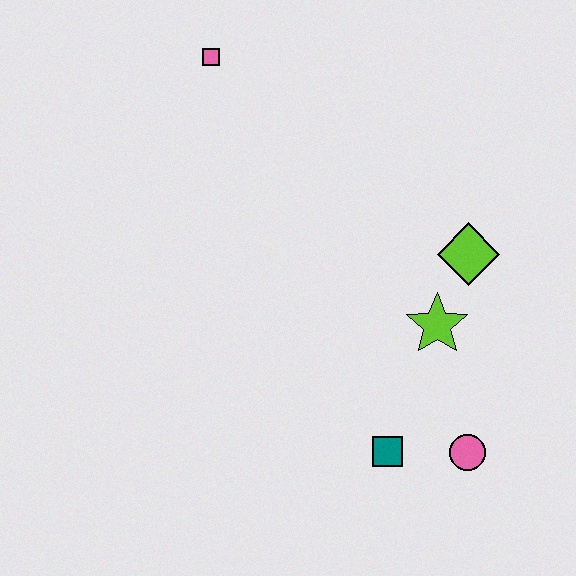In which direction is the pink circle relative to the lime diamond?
The pink circle is below the lime diamond.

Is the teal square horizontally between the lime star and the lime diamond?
No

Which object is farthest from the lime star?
The pink square is farthest from the lime star.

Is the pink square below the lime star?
No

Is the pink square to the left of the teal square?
Yes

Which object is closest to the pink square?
The lime diamond is closest to the pink square.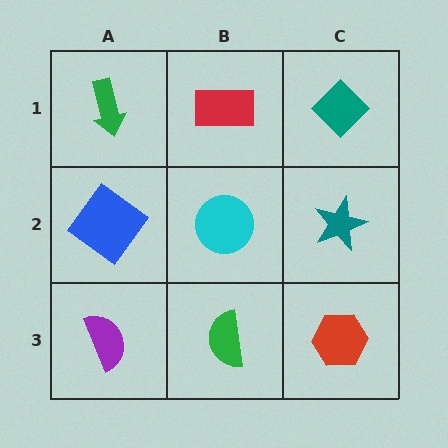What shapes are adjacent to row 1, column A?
A blue diamond (row 2, column A), a red rectangle (row 1, column B).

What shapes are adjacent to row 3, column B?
A cyan circle (row 2, column B), a purple semicircle (row 3, column A), a red hexagon (row 3, column C).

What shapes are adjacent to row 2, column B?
A red rectangle (row 1, column B), a green semicircle (row 3, column B), a blue diamond (row 2, column A), a teal star (row 2, column C).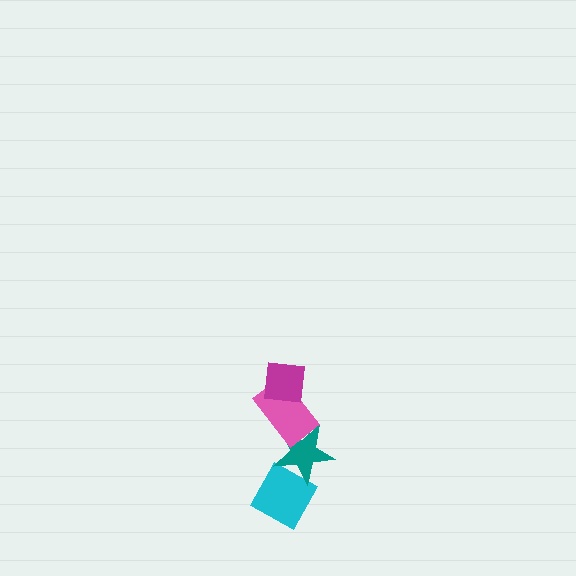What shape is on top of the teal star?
The pink rectangle is on top of the teal star.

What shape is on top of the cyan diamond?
The teal star is on top of the cyan diamond.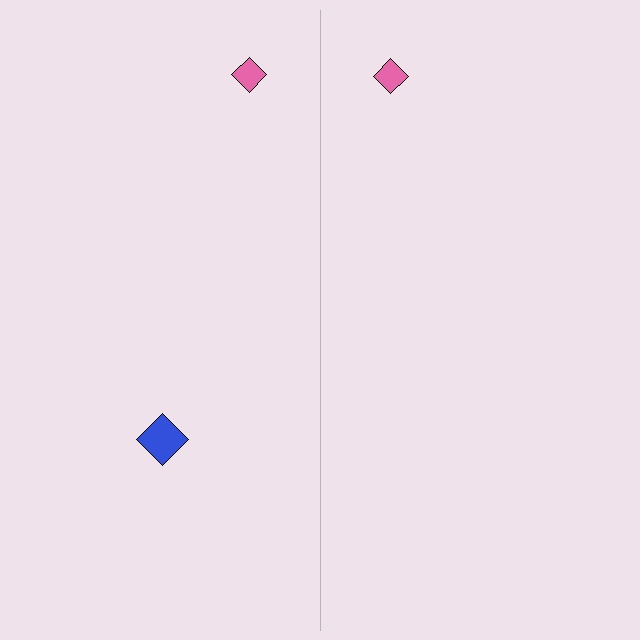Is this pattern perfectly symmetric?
No, the pattern is not perfectly symmetric. A blue diamond is missing from the right side.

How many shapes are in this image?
There are 3 shapes in this image.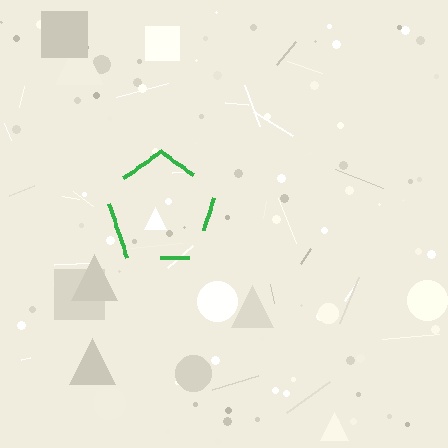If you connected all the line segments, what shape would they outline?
They would outline a pentagon.